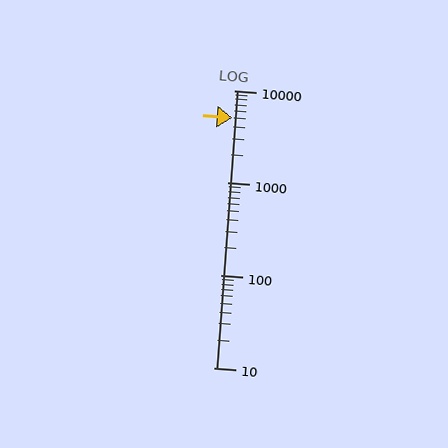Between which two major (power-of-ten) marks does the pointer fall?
The pointer is between 1000 and 10000.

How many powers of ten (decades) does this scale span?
The scale spans 3 decades, from 10 to 10000.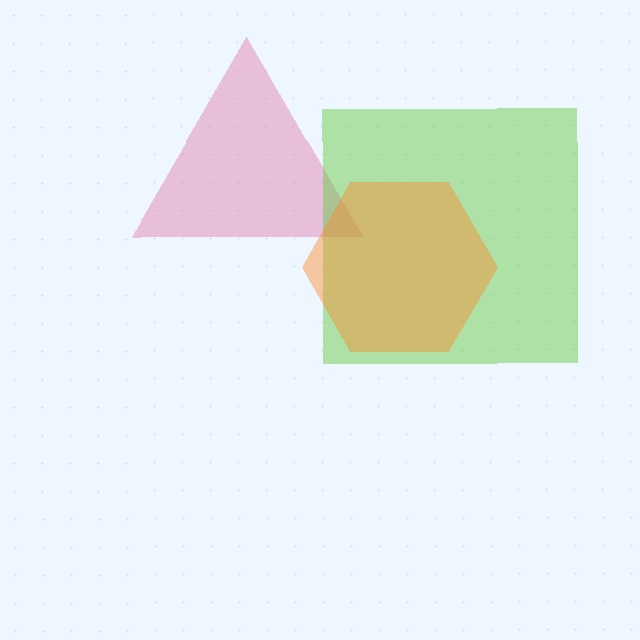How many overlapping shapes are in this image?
There are 3 overlapping shapes in the image.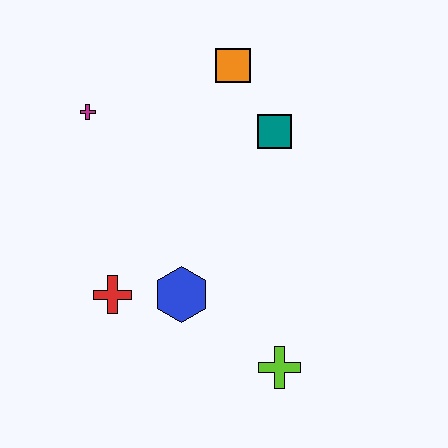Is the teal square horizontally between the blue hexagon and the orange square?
No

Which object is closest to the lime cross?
The blue hexagon is closest to the lime cross.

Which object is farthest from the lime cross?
The magenta cross is farthest from the lime cross.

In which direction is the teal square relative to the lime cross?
The teal square is above the lime cross.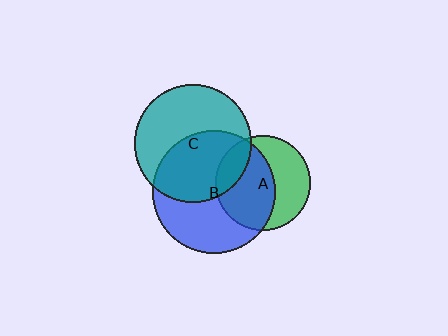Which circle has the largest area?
Circle B (blue).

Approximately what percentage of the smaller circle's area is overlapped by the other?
Approximately 50%.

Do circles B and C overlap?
Yes.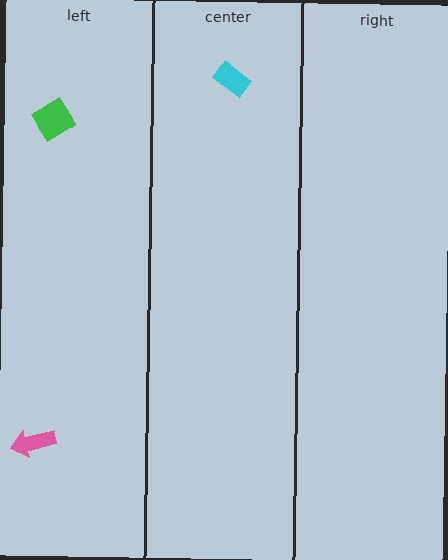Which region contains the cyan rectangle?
The center region.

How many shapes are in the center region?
1.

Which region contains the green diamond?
The left region.